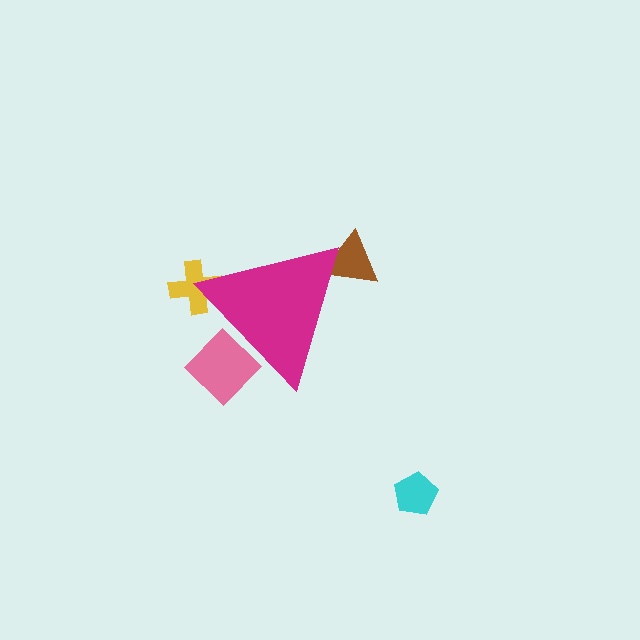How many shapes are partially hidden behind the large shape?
3 shapes are partially hidden.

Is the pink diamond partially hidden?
Yes, the pink diamond is partially hidden behind the magenta triangle.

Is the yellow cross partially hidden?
Yes, the yellow cross is partially hidden behind the magenta triangle.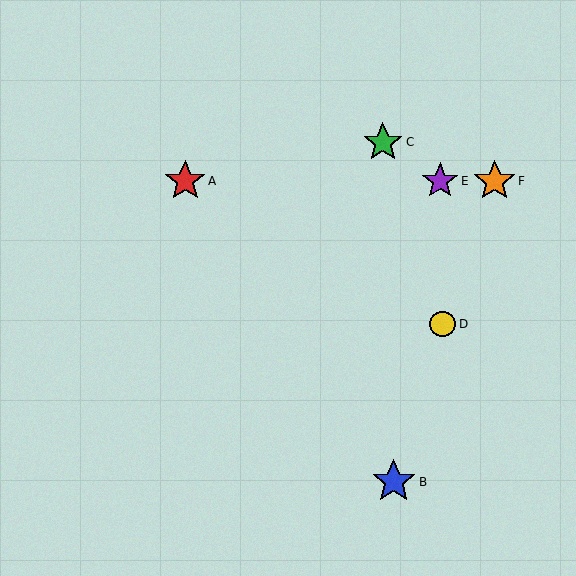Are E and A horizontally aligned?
Yes, both are at y≈181.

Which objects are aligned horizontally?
Objects A, E, F are aligned horizontally.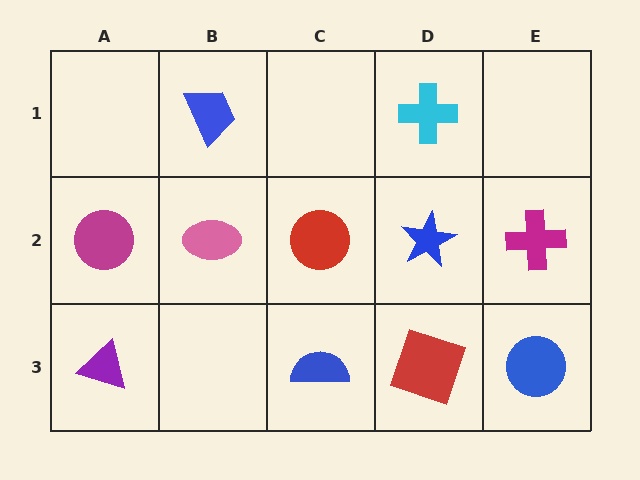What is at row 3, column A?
A purple triangle.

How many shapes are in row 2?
5 shapes.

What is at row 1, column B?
A blue trapezoid.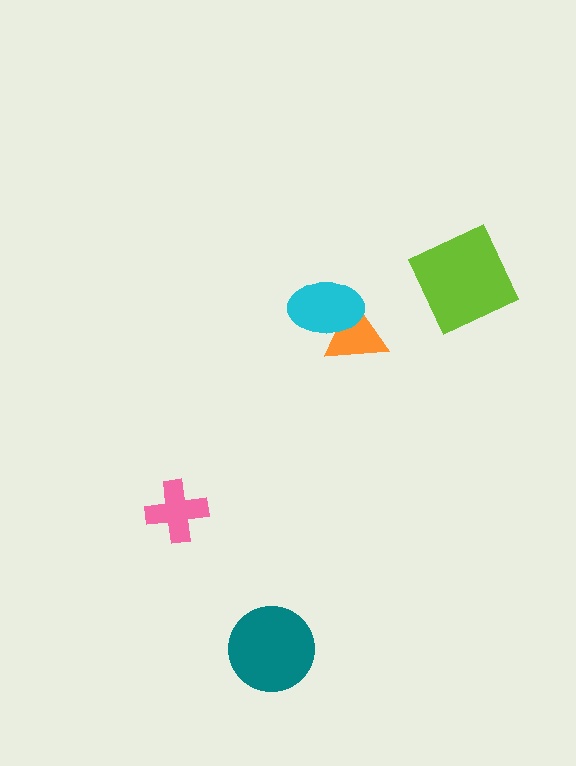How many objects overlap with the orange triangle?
1 object overlaps with the orange triangle.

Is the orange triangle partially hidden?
Yes, it is partially covered by another shape.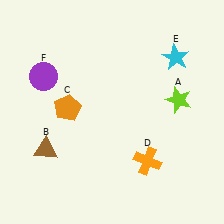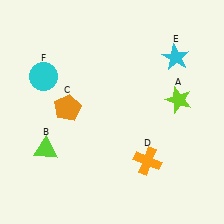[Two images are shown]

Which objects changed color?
B changed from brown to lime. F changed from purple to cyan.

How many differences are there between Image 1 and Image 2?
There are 2 differences between the two images.